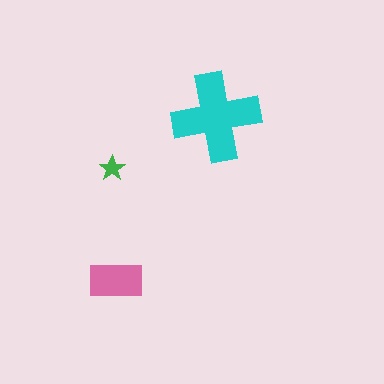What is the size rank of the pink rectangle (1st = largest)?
2nd.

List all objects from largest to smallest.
The cyan cross, the pink rectangle, the green star.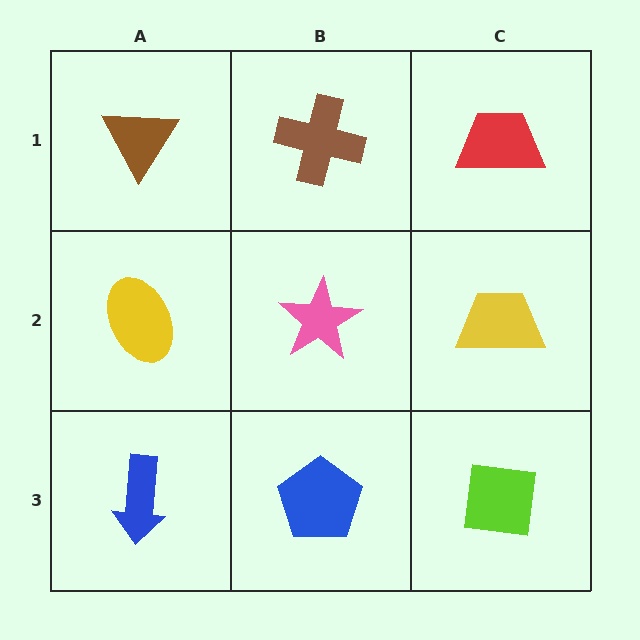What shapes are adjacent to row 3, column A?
A yellow ellipse (row 2, column A), a blue pentagon (row 3, column B).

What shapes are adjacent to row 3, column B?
A pink star (row 2, column B), a blue arrow (row 3, column A), a lime square (row 3, column C).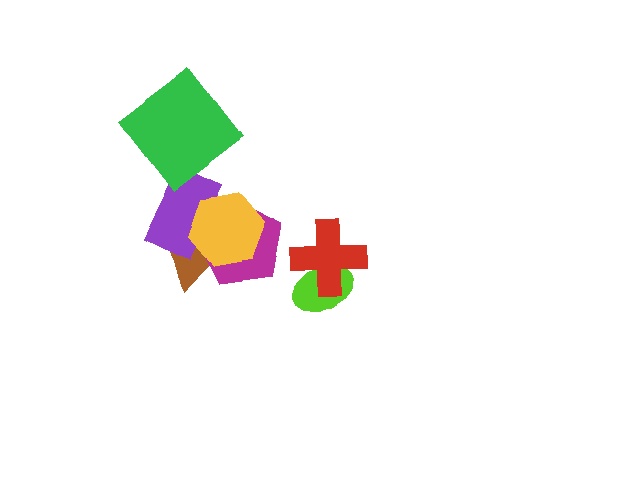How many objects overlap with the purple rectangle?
3 objects overlap with the purple rectangle.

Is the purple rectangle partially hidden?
Yes, it is partially covered by another shape.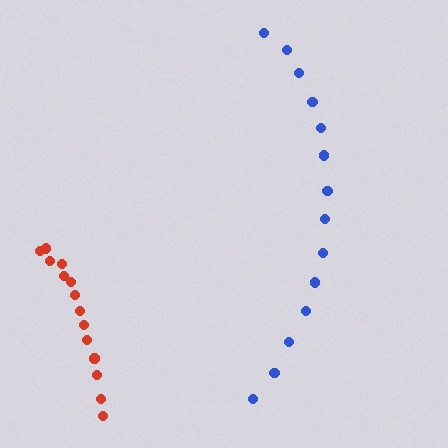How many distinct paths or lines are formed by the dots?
There are 2 distinct paths.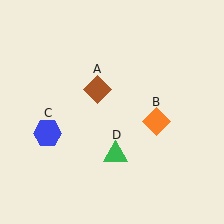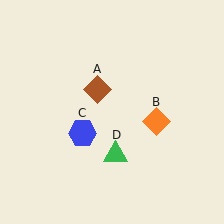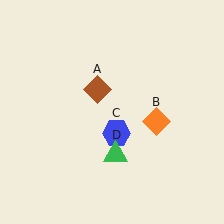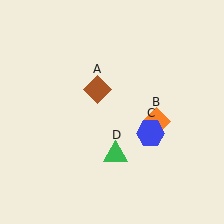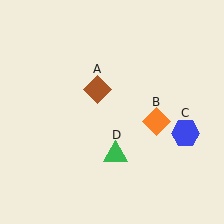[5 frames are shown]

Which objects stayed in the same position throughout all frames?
Brown diamond (object A) and orange diamond (object B) and green triangle (object D) remained stationary.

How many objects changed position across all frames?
1 object changed position: blue hexagon (object C).